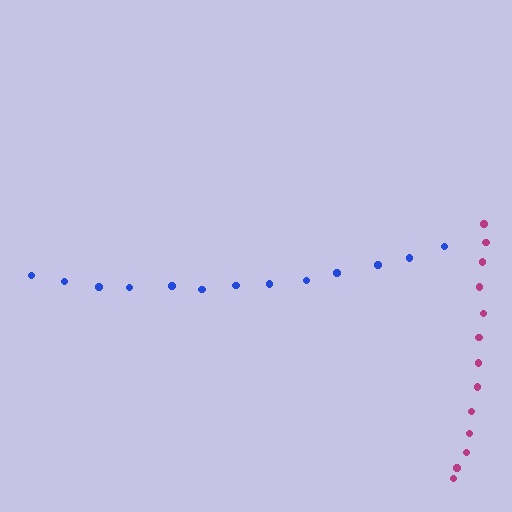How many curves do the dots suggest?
There are 2 distinct paths.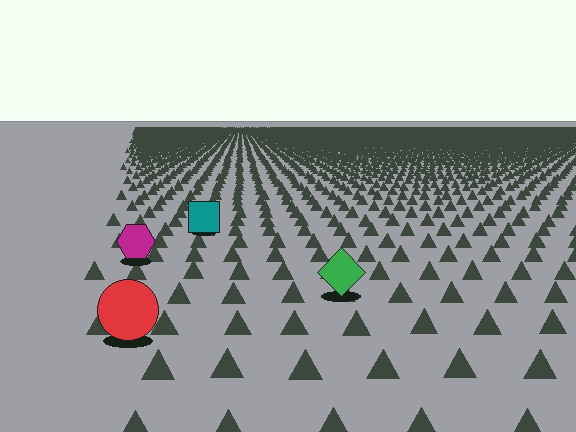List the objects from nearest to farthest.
From nearest to farthest: the red circle, the green diamond, the magenta hexagon, the teal square.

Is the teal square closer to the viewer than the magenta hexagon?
No. The magenta hexagon is closer — you can tell from the texture gradient: the ground texture is coarser near it.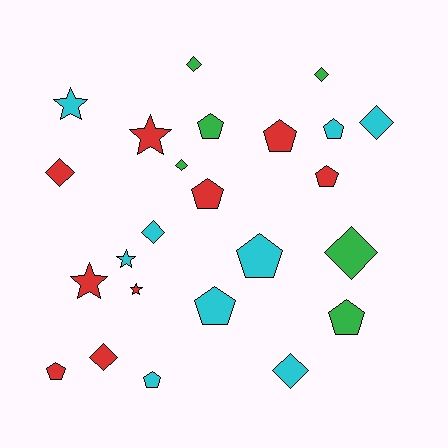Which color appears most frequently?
Cyan, with 9 objects.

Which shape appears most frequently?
Pentagon, with 10 objects.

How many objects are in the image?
There are 24 objects.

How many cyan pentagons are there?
There are 4 cyan pentagons.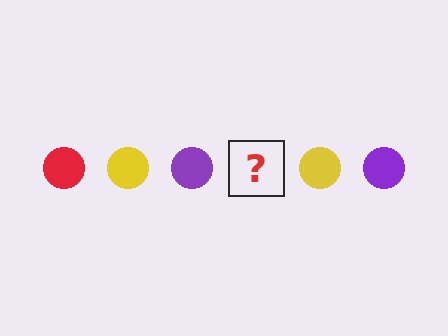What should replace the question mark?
The question mark should be replaced with a red circle.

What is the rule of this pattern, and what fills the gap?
The rule is that the pattern cycles through red, yellow, purple circles. The gap should be filled with a red circle.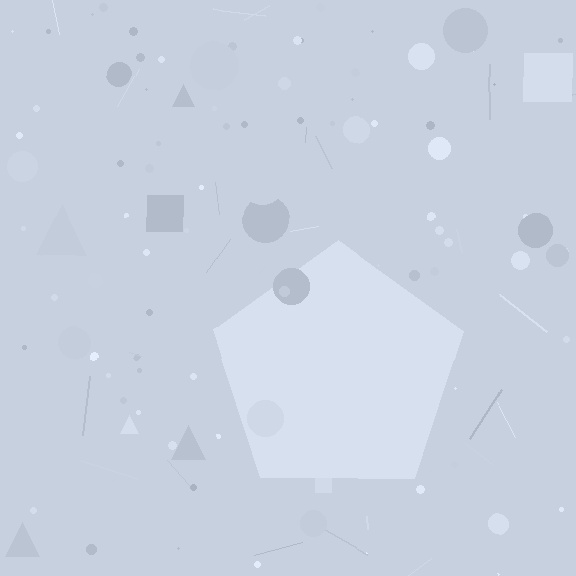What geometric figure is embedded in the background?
A pentagon is embedded in the background.